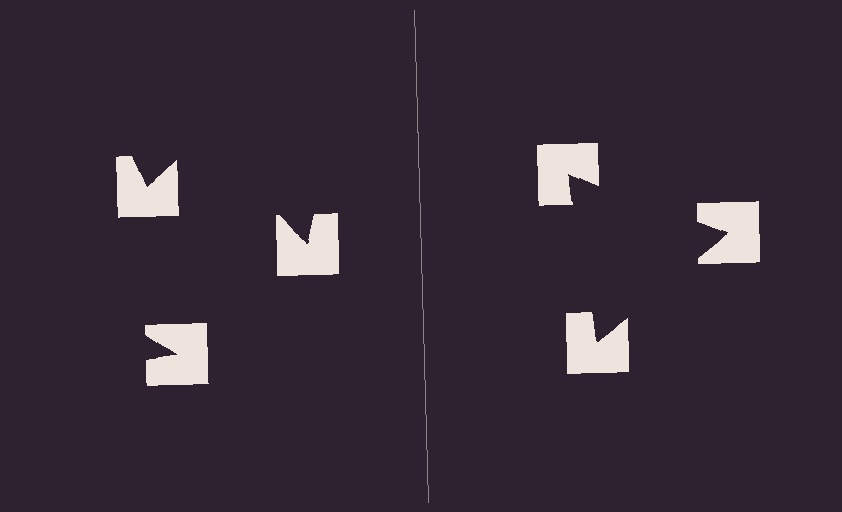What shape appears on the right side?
An illusory triangle.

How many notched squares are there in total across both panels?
6 — 3 on each side.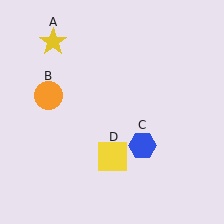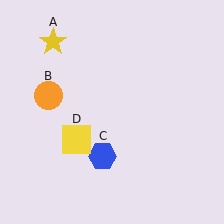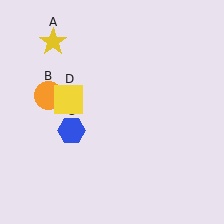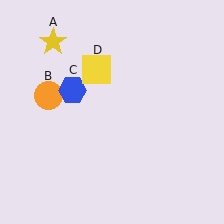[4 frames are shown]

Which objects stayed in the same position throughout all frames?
Yellow star (object A) and orange circle (object B) remained stationary.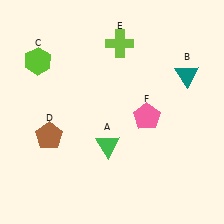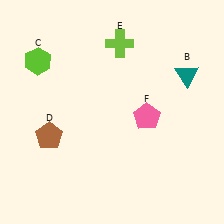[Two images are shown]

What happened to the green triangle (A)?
The green triangle (A) was removed in Image 2. It was in the bottom-left area of Image 1.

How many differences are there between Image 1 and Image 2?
There is 1 difference between the two images.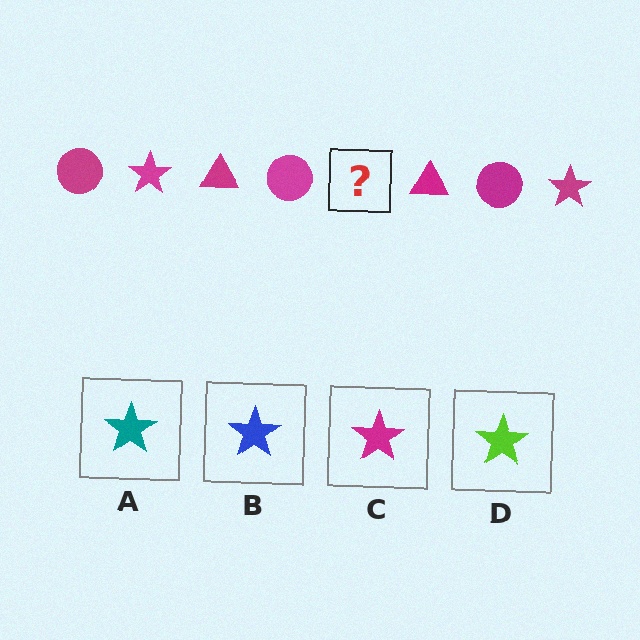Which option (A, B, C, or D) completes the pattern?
C.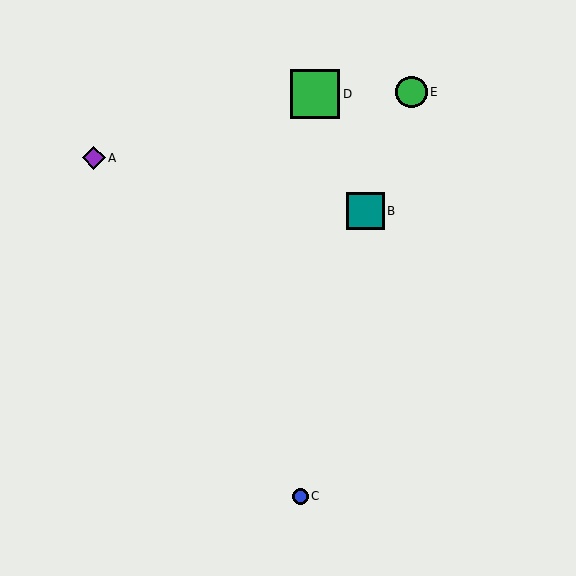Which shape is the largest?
The green square (labeled D) is the largest.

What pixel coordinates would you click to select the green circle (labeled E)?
Click at (411, 92) to select the green circle E.